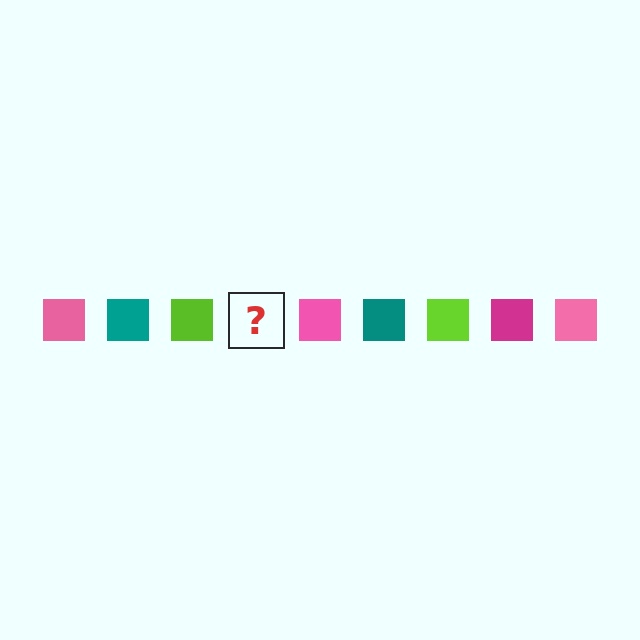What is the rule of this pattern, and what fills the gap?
The rule is that the pattern cycles through pink, teal, lime, magenta squares. The gap should be filled with a magenta square.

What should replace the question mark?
The question mark should be replaced with a magenta square.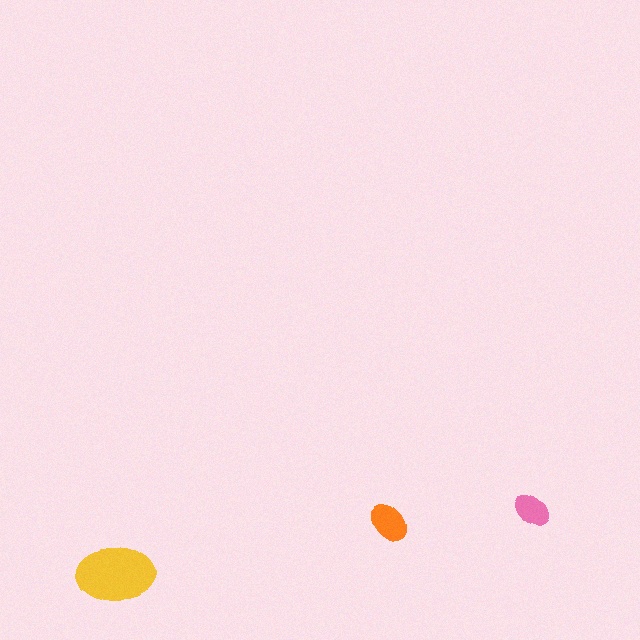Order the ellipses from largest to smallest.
the yellow one, the orange one, the pink one.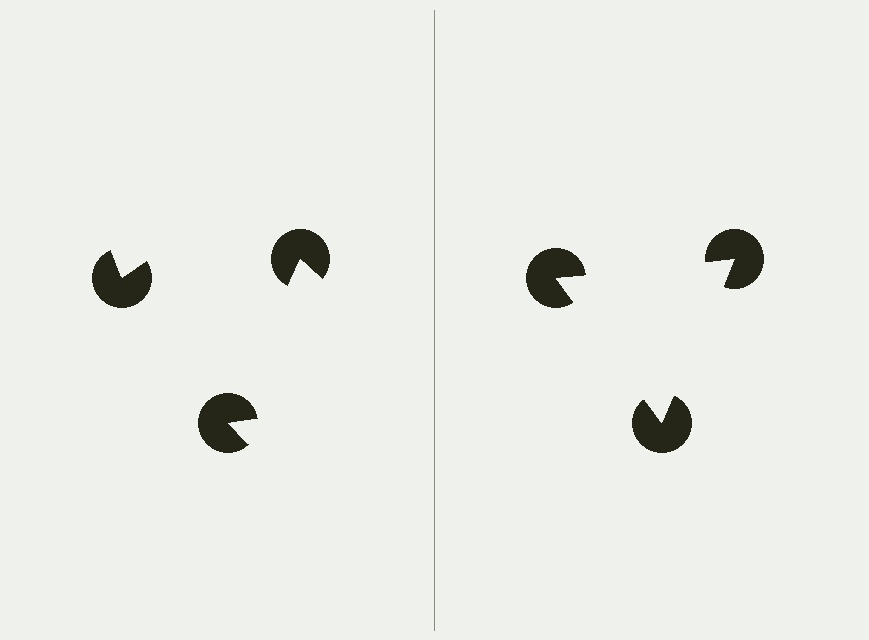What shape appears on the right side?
An illusory triangle.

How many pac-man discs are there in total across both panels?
6 — 3 on each side.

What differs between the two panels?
The pac-man discs are positioned identically on both sides; only the wedge orientations differ. On the right they align to a triangle; on the left they are misaligned.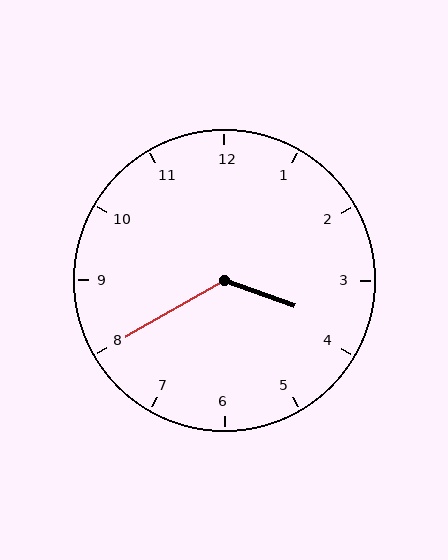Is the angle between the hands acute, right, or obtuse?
It is obtuse.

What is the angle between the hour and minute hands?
Approximately 130 degrees.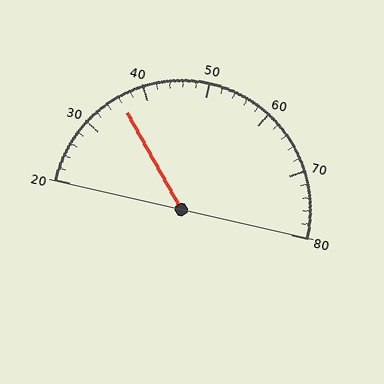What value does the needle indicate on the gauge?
The needle indicates approximately 36.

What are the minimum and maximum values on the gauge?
The gauge ranges from 20 to 80.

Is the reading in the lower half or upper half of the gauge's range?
The reading is in the lower half of the range (20 to 80).